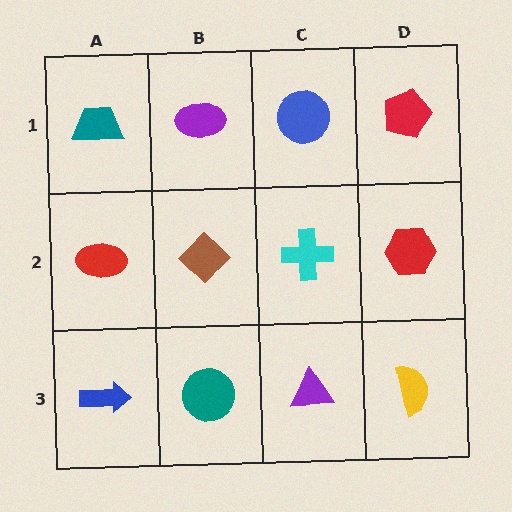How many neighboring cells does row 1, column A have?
2.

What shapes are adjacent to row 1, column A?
A red ellipse (row 2, column A), a purple ellipse (row 1, column B).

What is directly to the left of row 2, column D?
A cyan cross.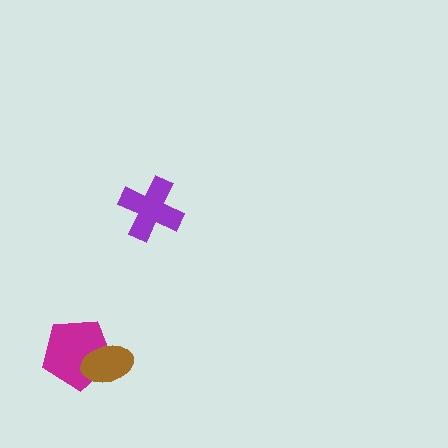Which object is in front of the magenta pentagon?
The brown ellipse is in front of the magenta pentagon.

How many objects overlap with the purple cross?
0 objects overlap with the purple cross.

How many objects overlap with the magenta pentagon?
1 object overlaps with the magenta pentagon.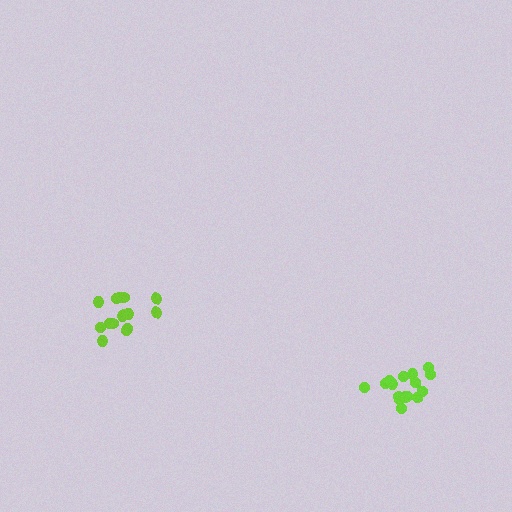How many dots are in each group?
Group 1: 16 dots, Group 2: 15 dots (31 total).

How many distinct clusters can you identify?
There are 2 distinct clusters.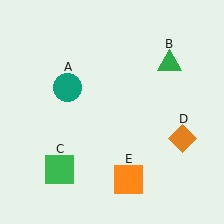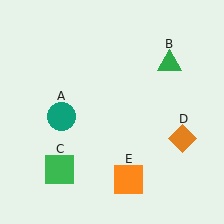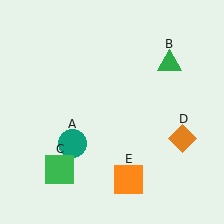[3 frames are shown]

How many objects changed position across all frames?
1 object changed position: teal circle (object A).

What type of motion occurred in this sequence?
The teal circle (object A) rotated counterclockwise around the center of the scene.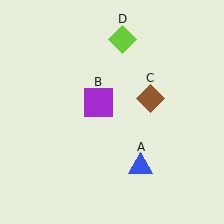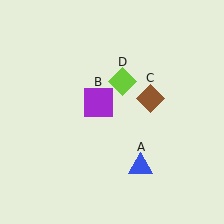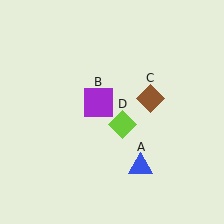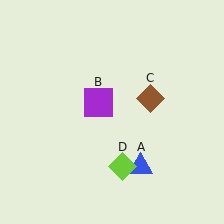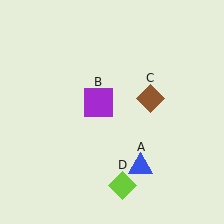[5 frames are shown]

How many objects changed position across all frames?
1 object changed position: lime diamond (object D).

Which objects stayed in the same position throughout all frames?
Blue triangle (object A) and purple square (object B) and brown diamond (object C) remained stationary.